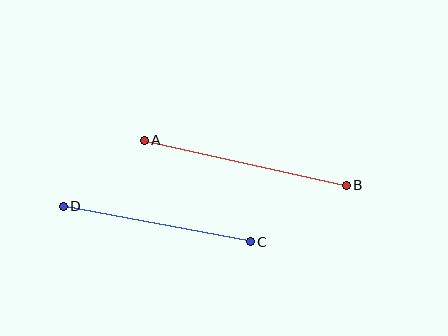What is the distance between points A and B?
The distance is approximately 207 pixels.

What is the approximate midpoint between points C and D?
The midpoint is at approximately (157, 224) pixels.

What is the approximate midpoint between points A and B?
The midpoint is at approximately (245, 163) pixels.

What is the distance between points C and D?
The distance is approximately 190 pixels.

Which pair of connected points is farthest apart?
Points A and B are farthest apart.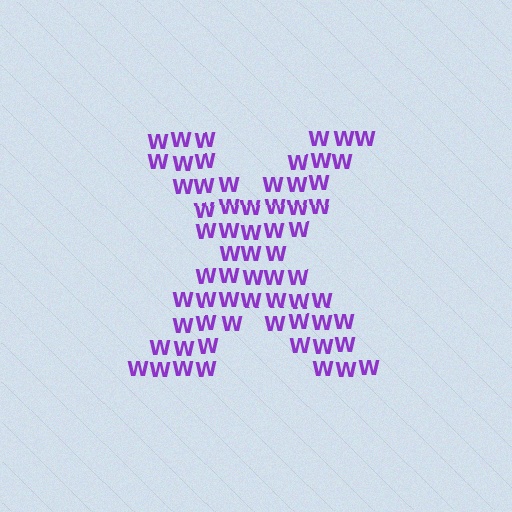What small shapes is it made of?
It is made of small letter W's.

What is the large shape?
The large shape is the letter X.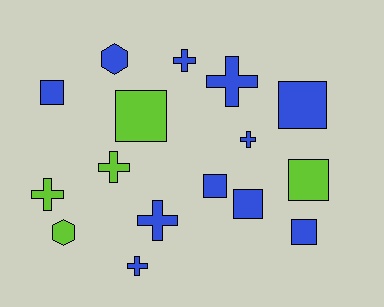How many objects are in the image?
There are 16 objects.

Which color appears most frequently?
Blue, with 11 objects.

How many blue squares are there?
There are 5 blue squares.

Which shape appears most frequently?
Square, with 7 objects.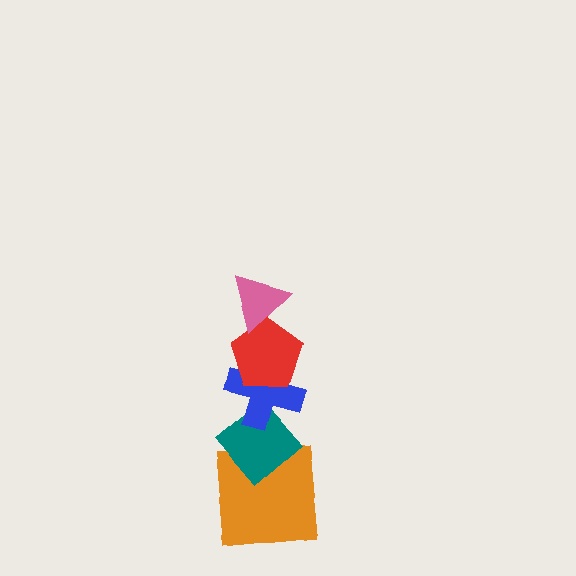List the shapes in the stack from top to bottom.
From top to bottom: the pink triangle, the red pentagon, the blue cross, the teal diamond, the orange square.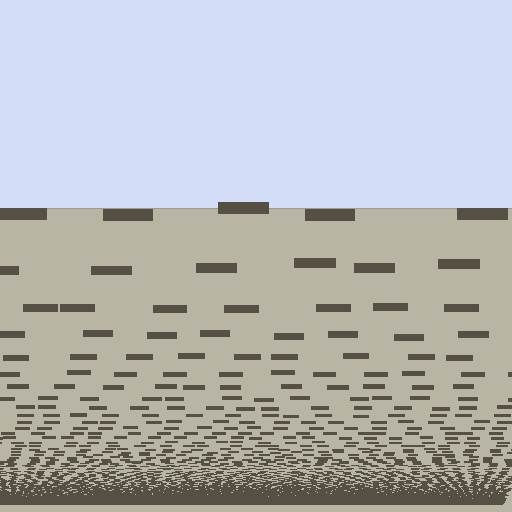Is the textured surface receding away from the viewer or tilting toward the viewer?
The surface appears to tilt toward the viewer. Texture elements get larger and sparser toward the top.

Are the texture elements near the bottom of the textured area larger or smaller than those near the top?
Smaller. The gradient is inverted — elements near the bottom are smaller and denser.